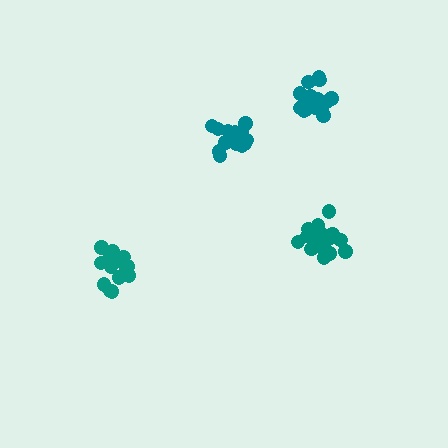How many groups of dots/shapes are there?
There are 4 groups.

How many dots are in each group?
Group 1: 17 dots, Group 2: 17 dots, Group 3: 15 dots, Group 4: 19 dots (68 total).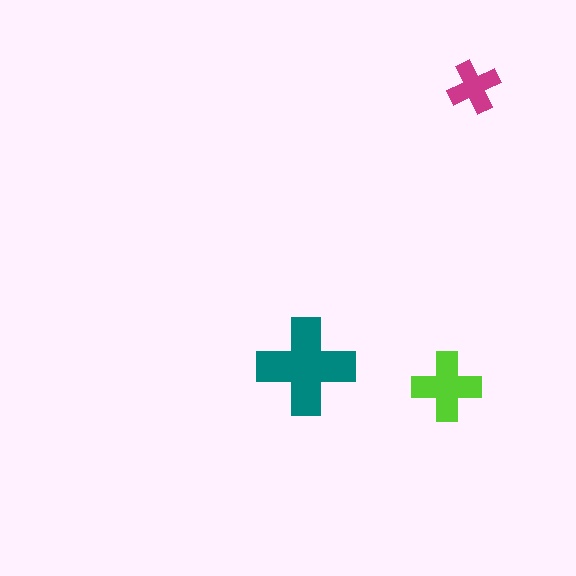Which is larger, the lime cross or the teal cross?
The teal one.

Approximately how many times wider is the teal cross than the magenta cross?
About 2 times wider.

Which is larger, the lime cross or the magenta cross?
The lime one.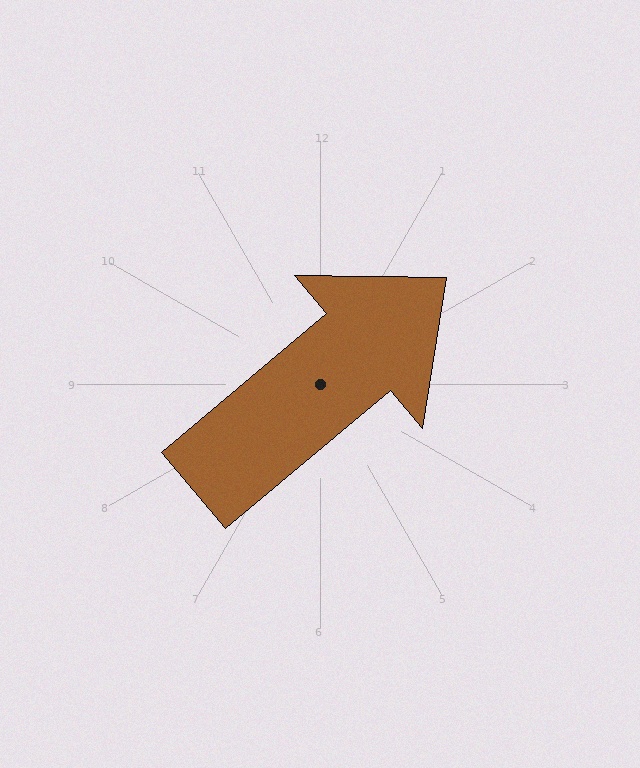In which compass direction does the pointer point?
Northeast.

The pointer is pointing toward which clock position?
Roughly 2 o'clock.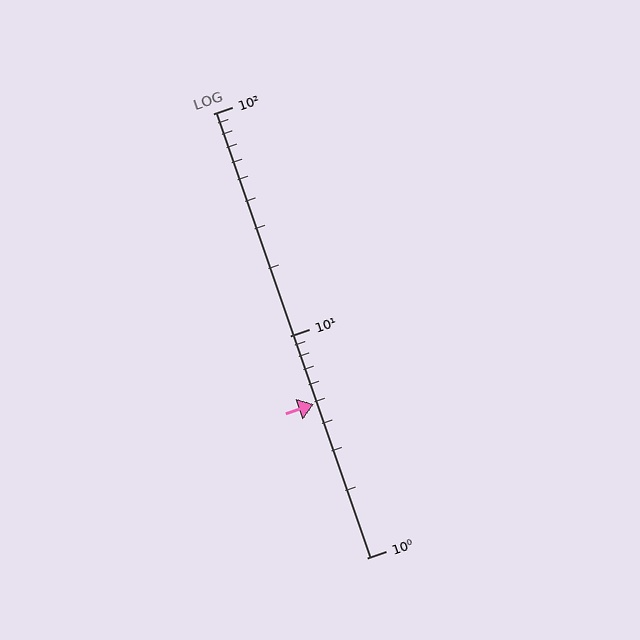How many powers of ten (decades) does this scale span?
The scale spans 2 decades, from 1 to 100.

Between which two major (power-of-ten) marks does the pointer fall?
The pointer is between 1 and 10.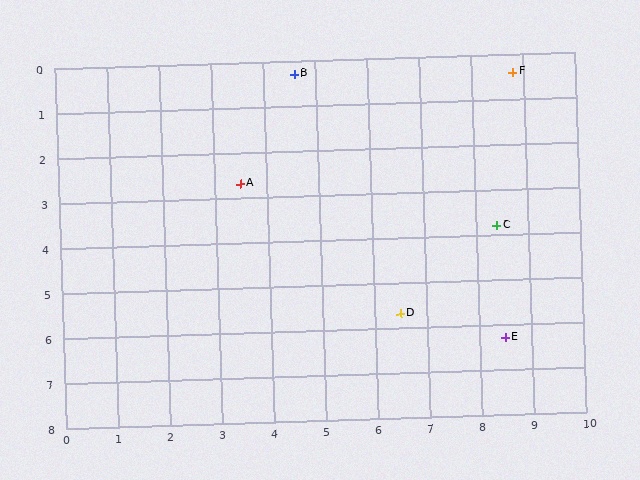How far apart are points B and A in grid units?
Points B and A are about 2.6 grid units apart.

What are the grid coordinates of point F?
Point F is at approximately (8.8, 0.4).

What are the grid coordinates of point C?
Point C is at approximately (8.4, 3.8).